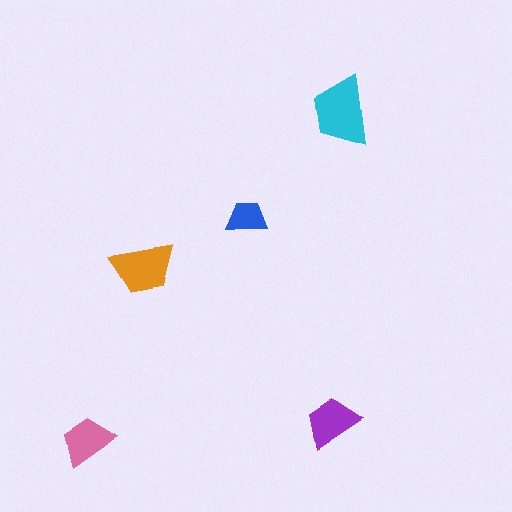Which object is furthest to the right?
The cyan trapezoid is rightmost.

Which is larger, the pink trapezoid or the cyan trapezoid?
The cyan one.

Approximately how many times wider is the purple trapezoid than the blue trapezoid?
About 1.5 times wider.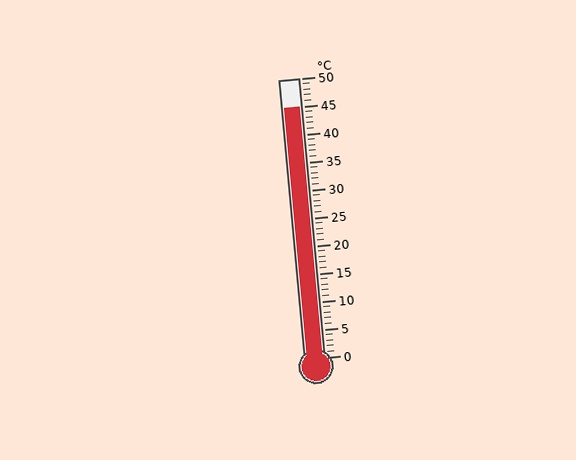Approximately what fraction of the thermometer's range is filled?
The thermometer is filled to approximately 90% of its range.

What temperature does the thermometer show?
The thermometer shows approximately 45°C.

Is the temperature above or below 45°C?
The temperature is at 45°C.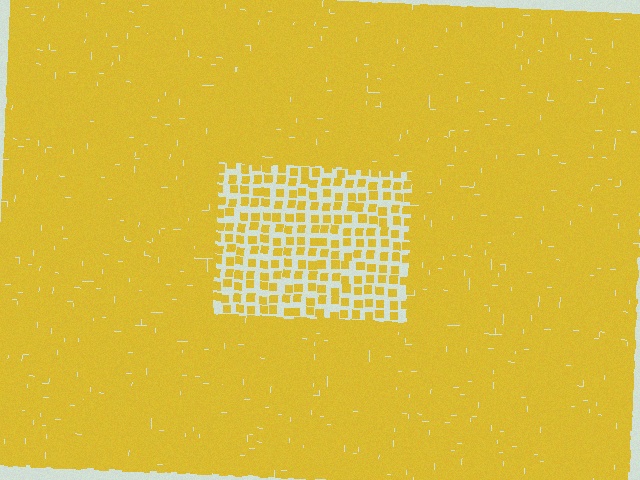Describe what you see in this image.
The image contains small yellow elements arranged at two different densities. A rectangle-shaped region is visible where the elements are less densely packed than the surrounding area.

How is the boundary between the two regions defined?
The boundary is defined by a change in element density (approximately 2.9x ratio). All elements are the same color, size, and shape.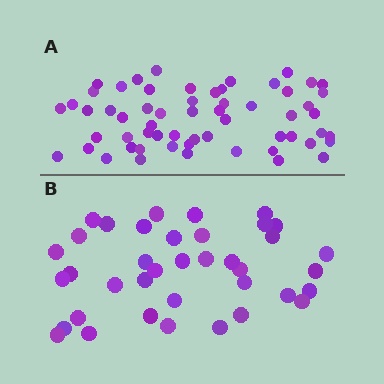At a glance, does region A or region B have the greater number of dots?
Region A (the top region) has more dots.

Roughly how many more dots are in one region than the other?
Region A has approximately 20 more dots than region B.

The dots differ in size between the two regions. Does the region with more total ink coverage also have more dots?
No. Region B has more total ink coverage because its dots are larger, but region A actually contains more individual dots. Total area can be misleading — the number of items is what matters here.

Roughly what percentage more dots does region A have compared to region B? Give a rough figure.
About 55% more.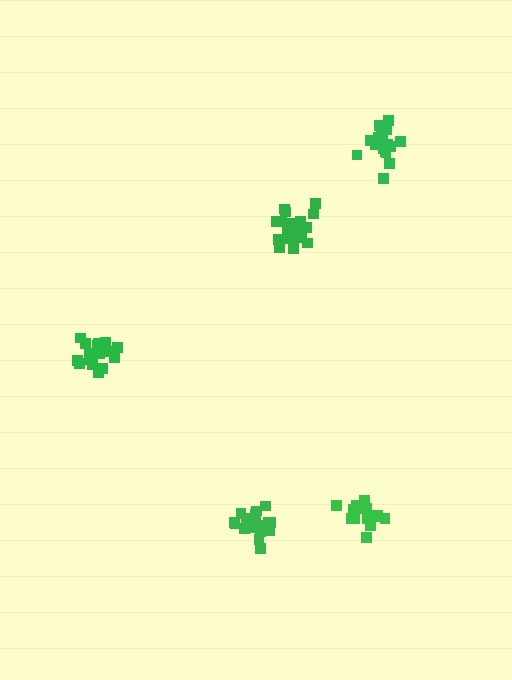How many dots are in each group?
Group 1: 21 dots, Group 2: 21 dots, Group 3: 18 dots, Group 4: 16 dots, Group 5: 20 dots (96 total).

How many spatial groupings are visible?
There are 5 spatial groupings.